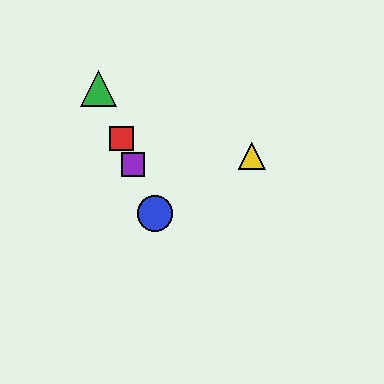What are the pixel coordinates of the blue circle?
The blue circle is at (155, 214).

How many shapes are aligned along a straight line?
4 shapes (the red square, the blue circle, the green triangle, the purple square) are aligned along a straight line.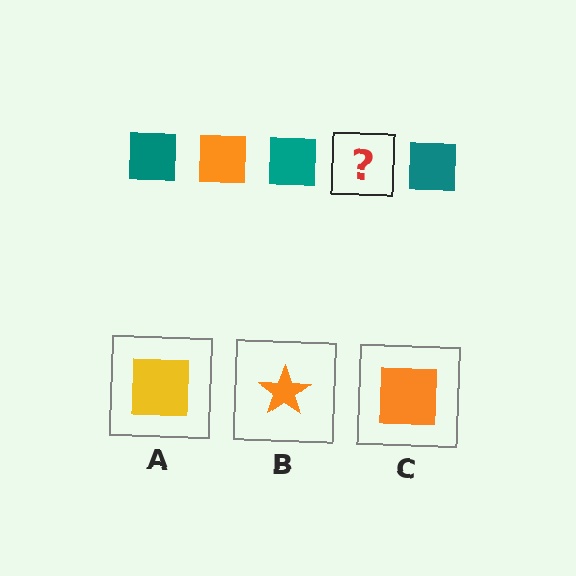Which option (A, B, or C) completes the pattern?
C.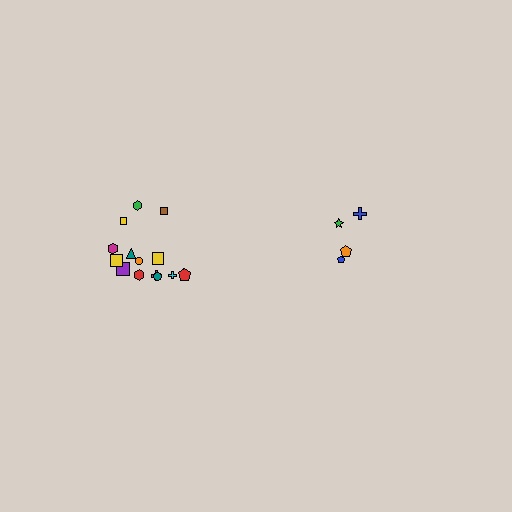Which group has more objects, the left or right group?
The left group.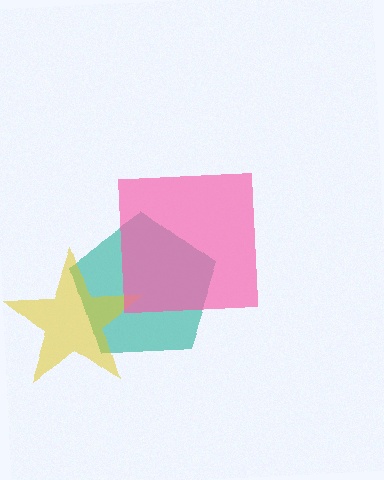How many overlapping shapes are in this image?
There are 3 overlapping shapes in the image.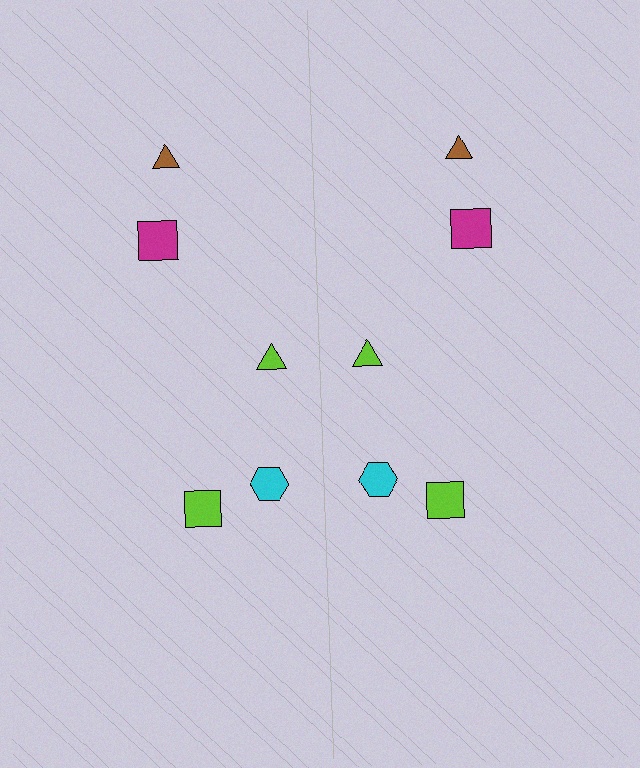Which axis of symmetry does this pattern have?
The pattern has a vertical axis of symmetry running through the center of the image.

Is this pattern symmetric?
Yes, this pattern has bilateral (reflection) symmetry.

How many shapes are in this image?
There are 10 shapes in this image.